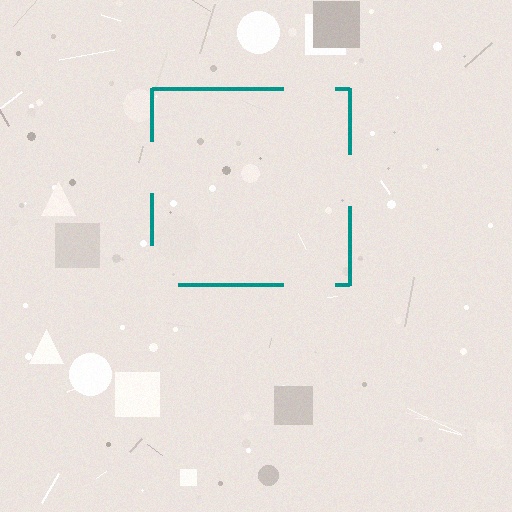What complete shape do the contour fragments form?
The contour fragments form a square.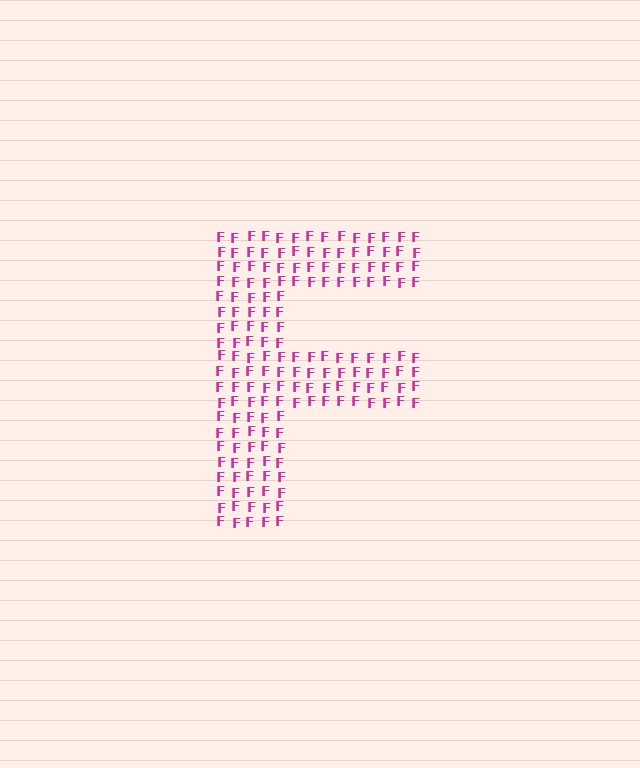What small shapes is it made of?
It is made of small letter F's.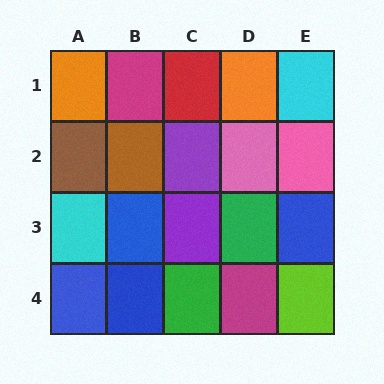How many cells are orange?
2 cells are orange.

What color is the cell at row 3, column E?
Blue.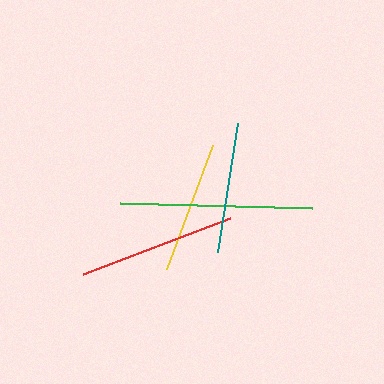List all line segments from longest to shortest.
From longest to shortest: green, red, yellow, teal.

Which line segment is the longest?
The green line is the longest at approximately 192 pixels.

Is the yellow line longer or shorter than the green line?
The green line is longer than the yellow line.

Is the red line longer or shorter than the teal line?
The red line is longer than the teal line.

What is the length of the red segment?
The red segment is approximately 158 pixels long.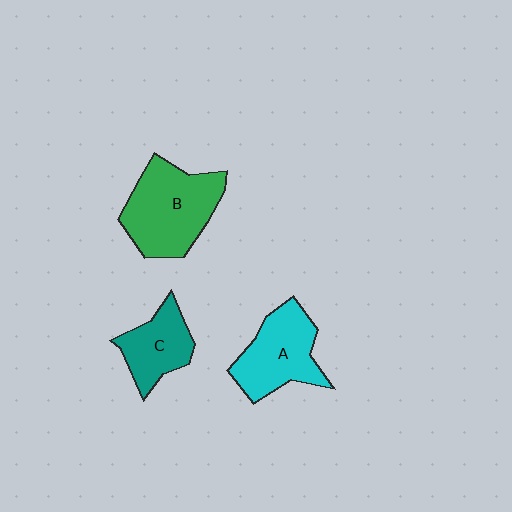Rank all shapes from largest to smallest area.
From largest to smallest: B (green), A (cyan), C (teal).